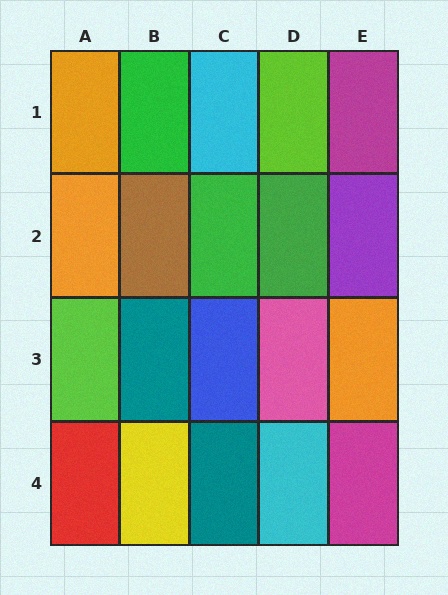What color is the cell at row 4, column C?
Teal.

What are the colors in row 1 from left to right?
Orange, green, cyan, lime, magenta.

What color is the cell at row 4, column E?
Magenta.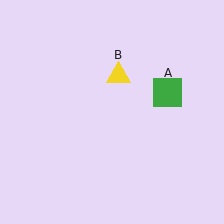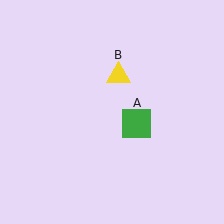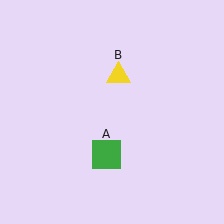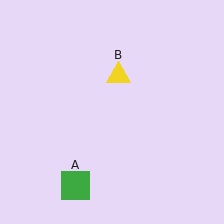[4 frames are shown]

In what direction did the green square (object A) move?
The green square (object A) moved down and to the left.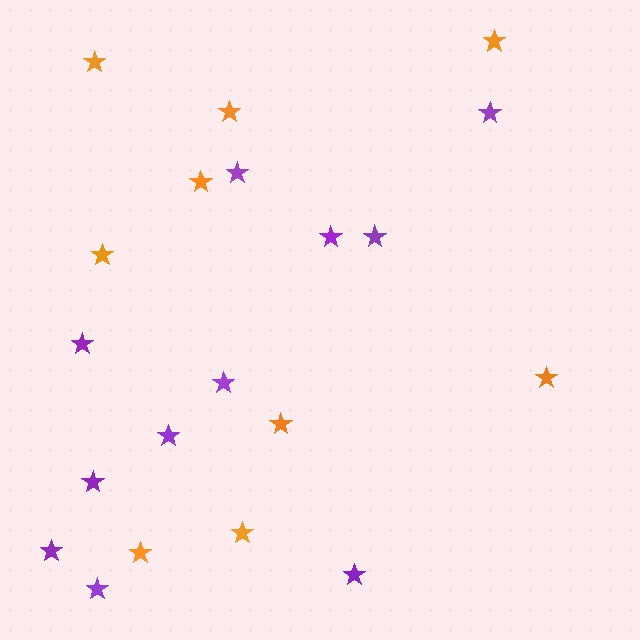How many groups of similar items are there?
There are 2 groups: one group of orange stars (9) and one group of purple stars (11).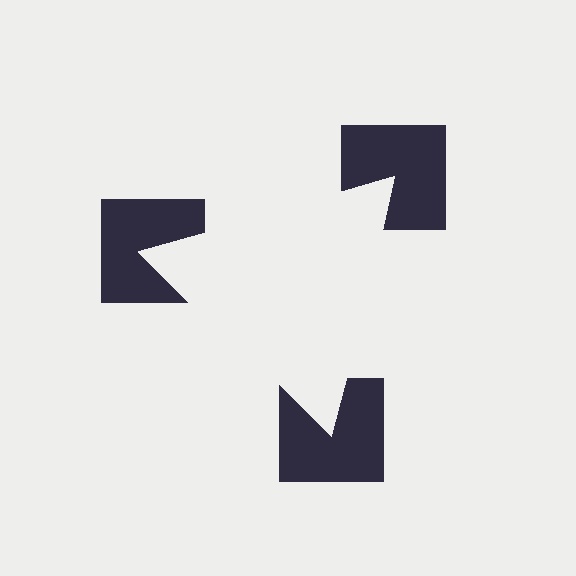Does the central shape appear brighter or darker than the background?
It typically appears slightly brighter than the background, even though no actual brightness change is drawn.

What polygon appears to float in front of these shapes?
An illusory triangle — its edges are inferred from the aligned wedge cuts in the notched squares, not physically drawn.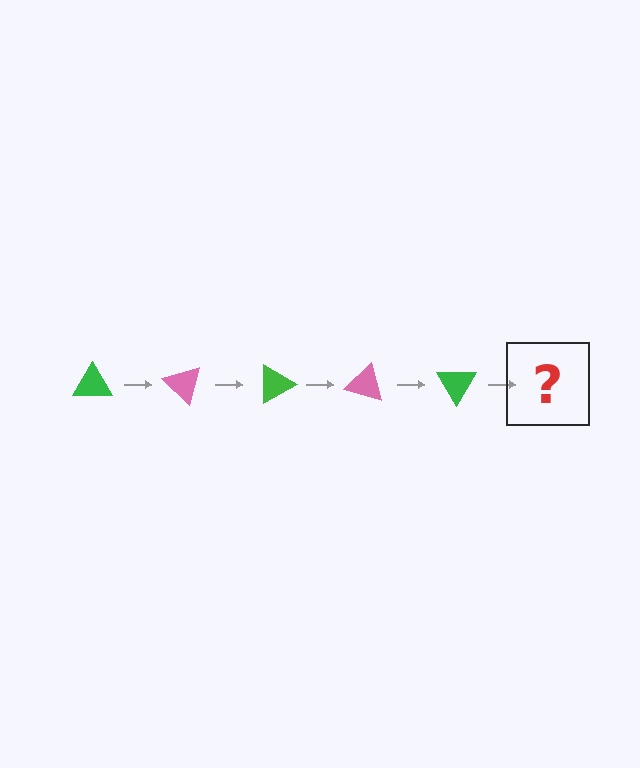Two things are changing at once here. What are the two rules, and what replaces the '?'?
The two rules are that it rotates 45 degrees each step and the color cycles through green and pink. The '?' should be a pink triangle, rotated 225 degrees from the start.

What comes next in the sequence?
The next element should be a pink triangle, rotated 225 degrees from the start.